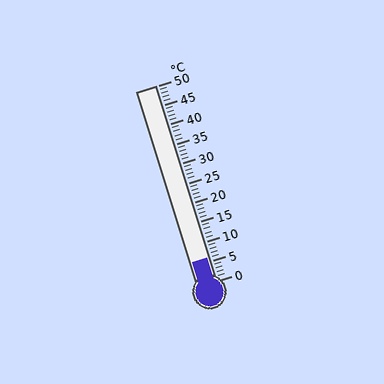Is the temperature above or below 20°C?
The temperature is below 20°C.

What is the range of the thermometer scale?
The thermometer scale ranges from 0°C to 50°C.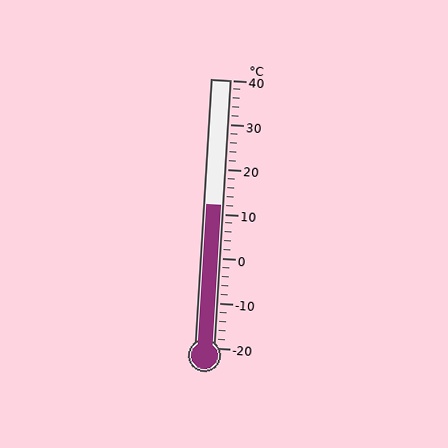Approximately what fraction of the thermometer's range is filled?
The thermometer is filled to approximately 55% of its range.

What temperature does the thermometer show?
The thermometer shows approximately 12°C.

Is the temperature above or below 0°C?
The temperature is above 0°C.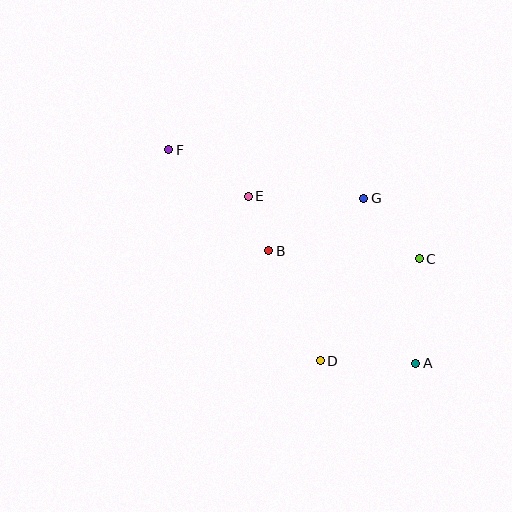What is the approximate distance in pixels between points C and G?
The distance between C and G is approximately 82 pixels.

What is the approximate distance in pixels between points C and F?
The distance between C and F is approximately 273 pixels.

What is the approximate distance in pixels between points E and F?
The distance between E and F is approximately 92 pixels.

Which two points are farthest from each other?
Points A and F are farthest from each other.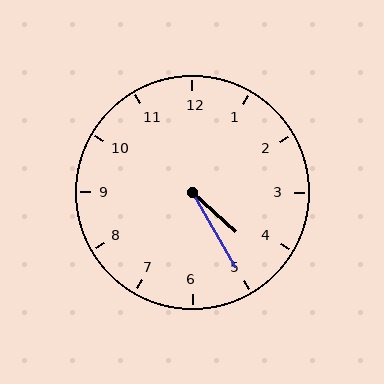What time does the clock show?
4:25.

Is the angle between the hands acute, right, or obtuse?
It is acute.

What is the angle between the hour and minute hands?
Approximately 18 degrees.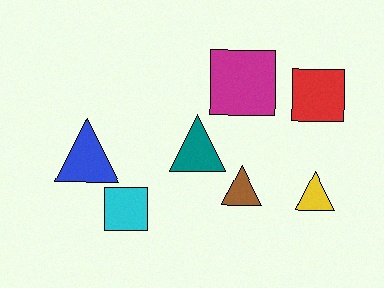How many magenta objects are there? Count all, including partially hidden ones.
There is 1 magenta object.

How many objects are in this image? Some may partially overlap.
There are 7 objects.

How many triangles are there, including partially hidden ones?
There are 4 triangles.